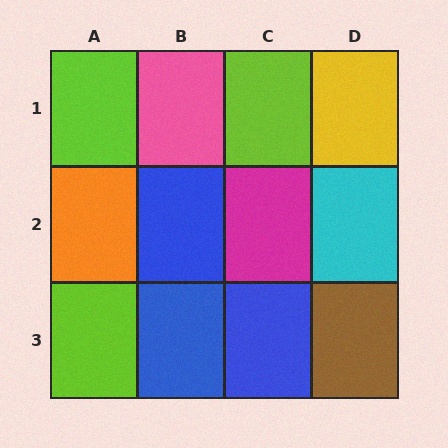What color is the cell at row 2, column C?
Magenta.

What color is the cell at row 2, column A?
Orange.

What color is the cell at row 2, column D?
Cyan.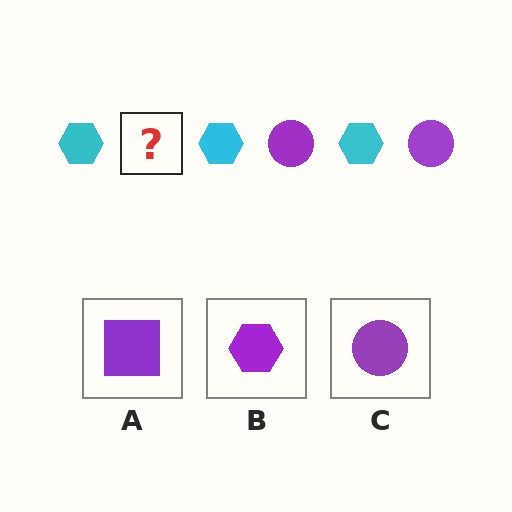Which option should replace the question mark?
Option C.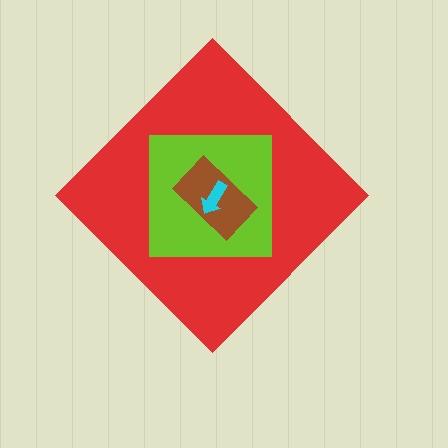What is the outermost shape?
The red diamond.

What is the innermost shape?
The cyan arrow.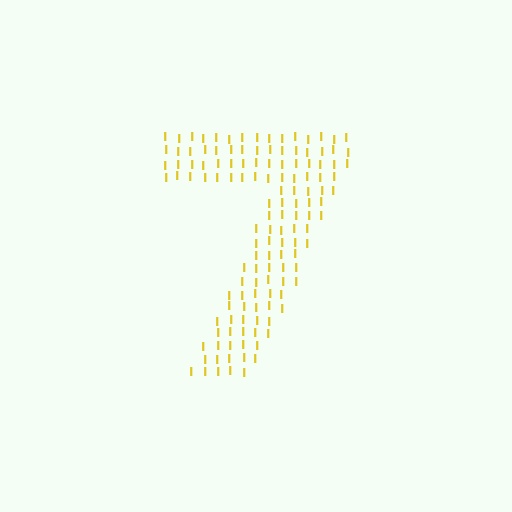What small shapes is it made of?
It is made of small letter I's.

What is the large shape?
The large shape is the digit 7.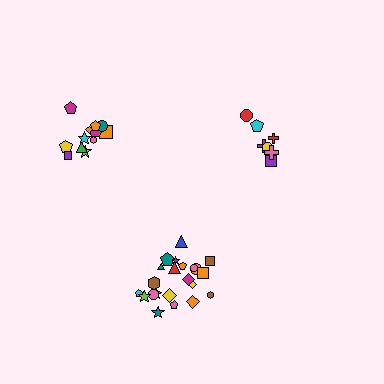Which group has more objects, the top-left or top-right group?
The top-left group.